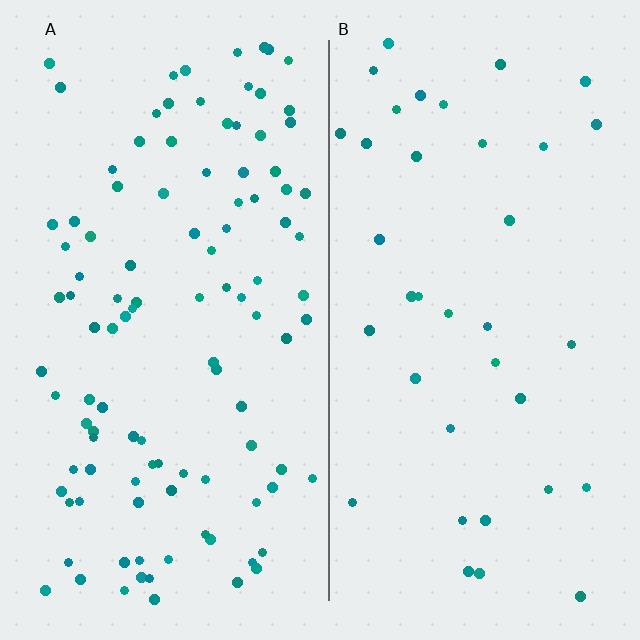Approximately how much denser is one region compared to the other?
Approximately 2.9× — region A over region B.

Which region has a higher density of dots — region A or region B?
A (the left).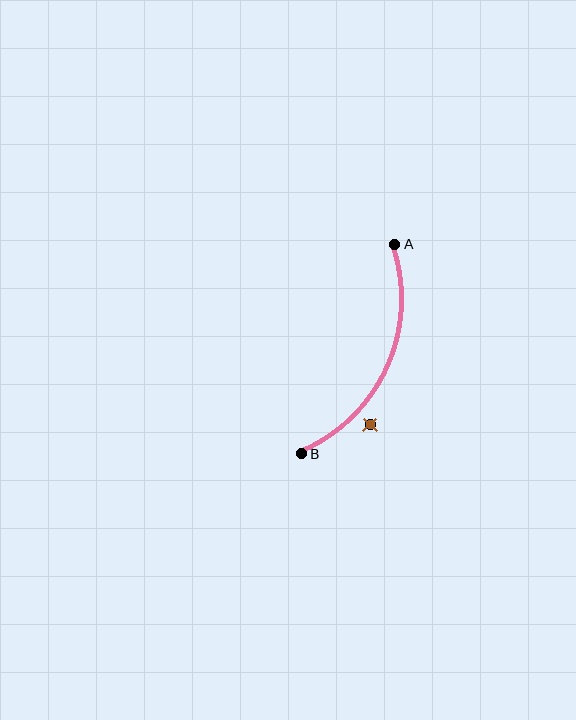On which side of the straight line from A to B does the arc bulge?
The arc bulges to the right of the straight line connecting A and B.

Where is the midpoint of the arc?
The arc midpoint is the point on the curve farthest from the straight line joining A and B. It sits to the right of that line.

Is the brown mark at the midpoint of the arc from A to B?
No — the brown mark does not lie on the arc at all. It sits slightly outside the curve.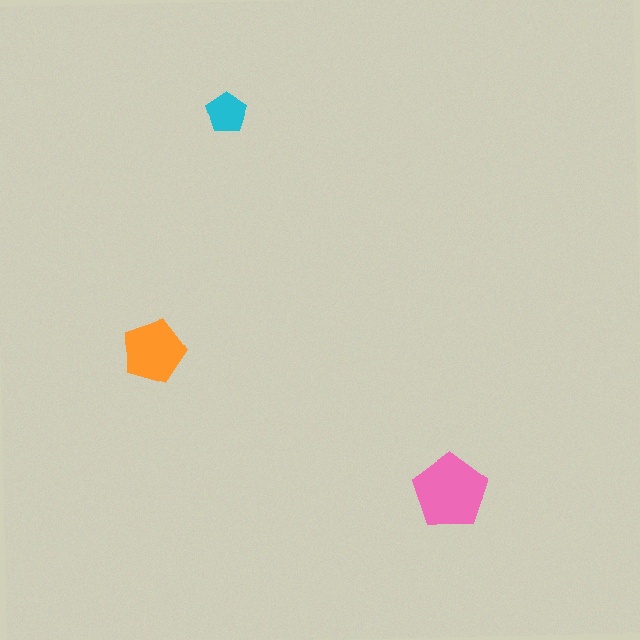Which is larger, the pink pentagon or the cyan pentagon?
The pink one.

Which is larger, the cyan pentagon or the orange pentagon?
The orange one.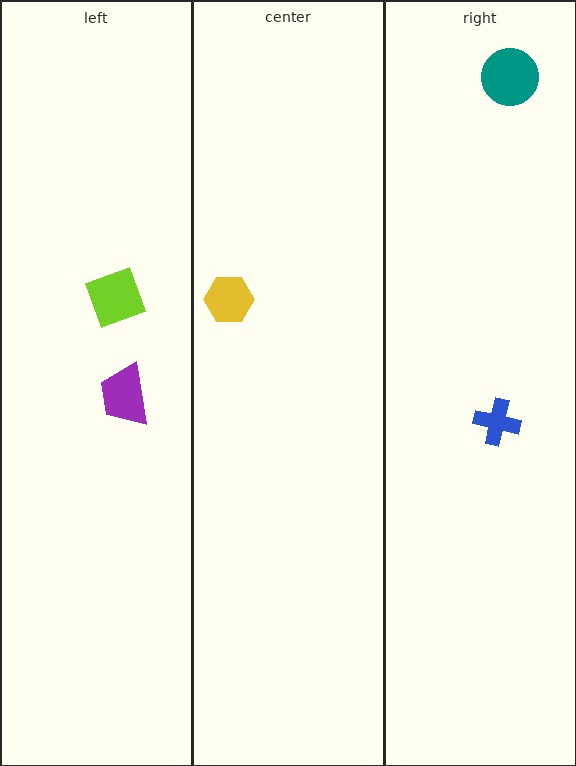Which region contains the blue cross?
The right region.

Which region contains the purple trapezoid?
The left region.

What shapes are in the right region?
The teal circle, the blue cross.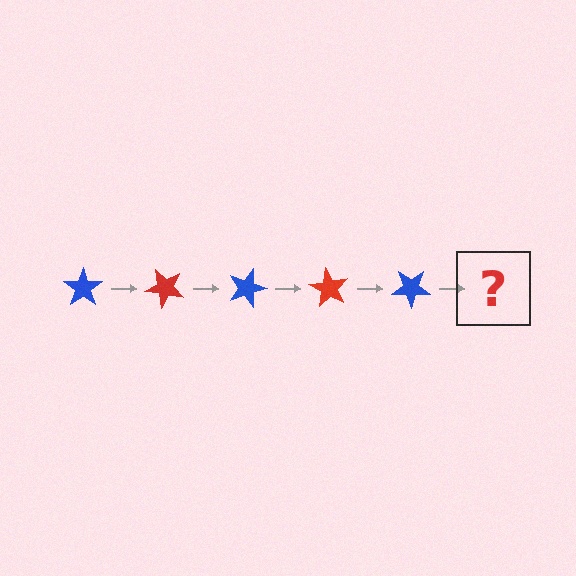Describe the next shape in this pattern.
It should be a red star, rotated 225 degrees from the start.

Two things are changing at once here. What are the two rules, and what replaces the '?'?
The two rules are that it rotates 45 degrees each step and the color cycles through blue and red. The '?' should be a red star, rotated 225 degrees from the start.